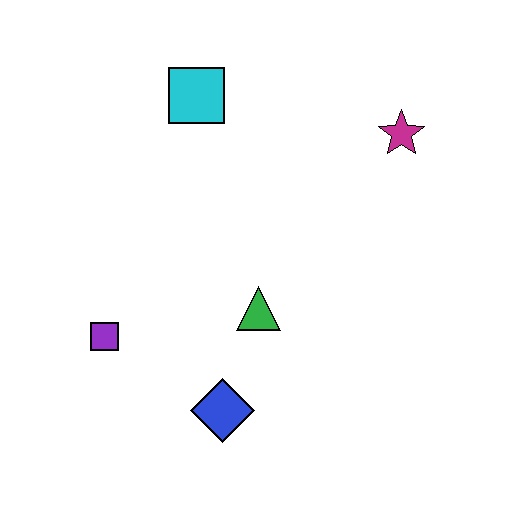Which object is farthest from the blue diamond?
The magenta star is farthest from the blue diamond.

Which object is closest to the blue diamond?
The green triangle is closest to the blue diamond.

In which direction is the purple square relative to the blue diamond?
The purple square is to the left of the blue diamond.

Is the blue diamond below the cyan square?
Yes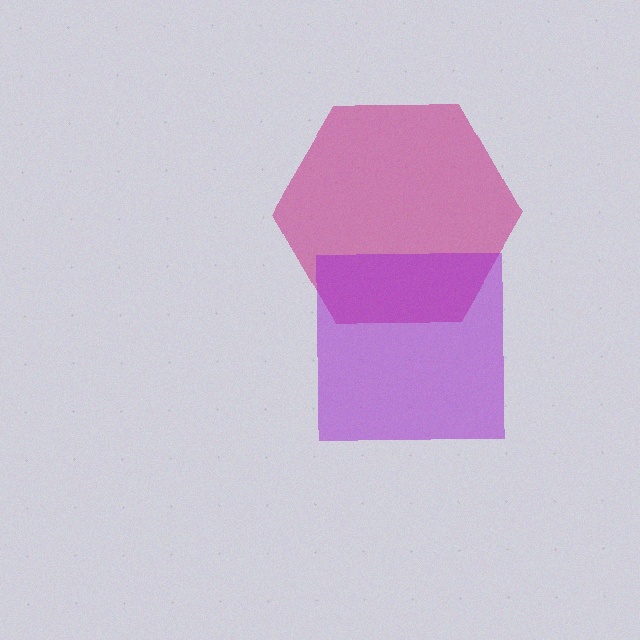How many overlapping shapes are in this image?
There are 2 overlapping shapes in the image.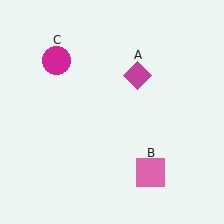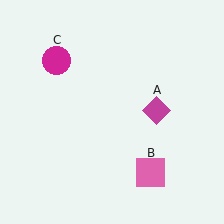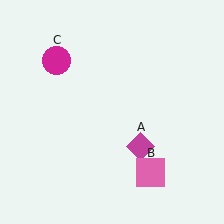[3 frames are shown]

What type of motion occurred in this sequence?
The magenta diamond (object A) rotated clockwise around the center of the scene.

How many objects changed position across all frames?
1 object changed position: magenta diamond (object A).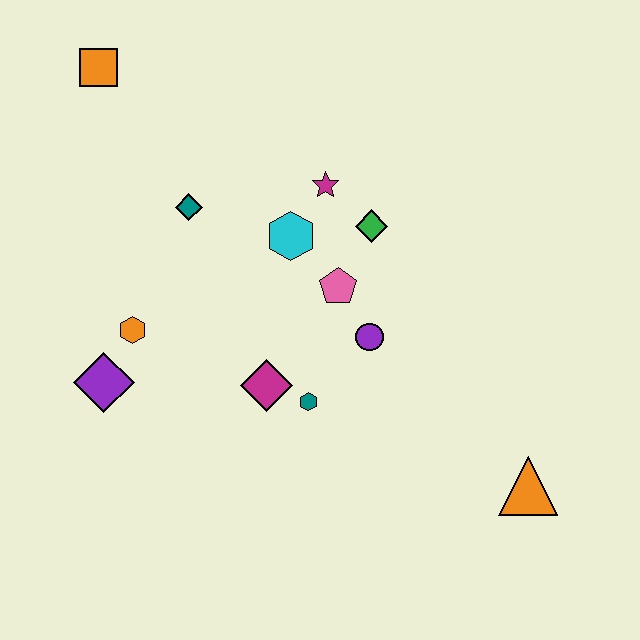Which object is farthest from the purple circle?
The orange square is farthest from the purple circle.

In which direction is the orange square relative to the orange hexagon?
The orange square is above the orange hexagon.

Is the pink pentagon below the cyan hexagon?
Yes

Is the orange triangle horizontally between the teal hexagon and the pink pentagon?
No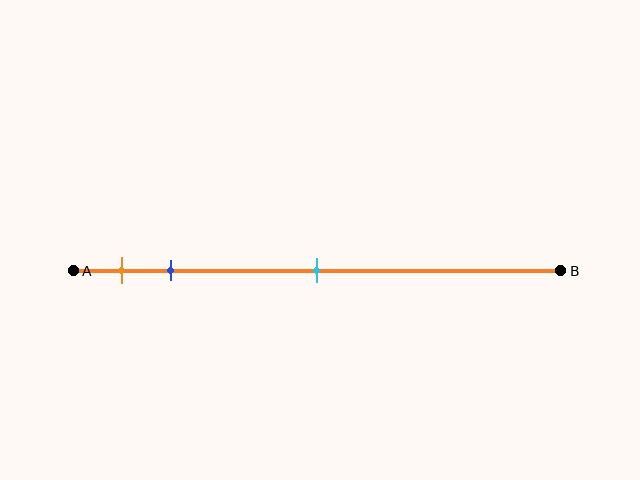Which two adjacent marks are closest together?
The orange and blue marks are the closest adjacent pair.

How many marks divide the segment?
There are 3 marks dividing the segment.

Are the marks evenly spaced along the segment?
No, the marks are not evenly spaced.